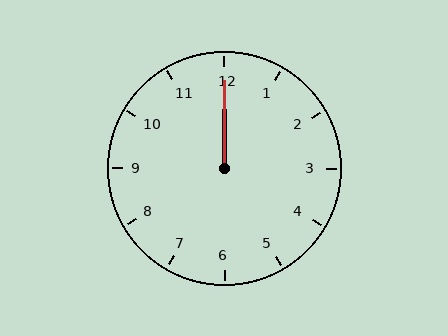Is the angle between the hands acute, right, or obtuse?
It is acute.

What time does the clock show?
12:00.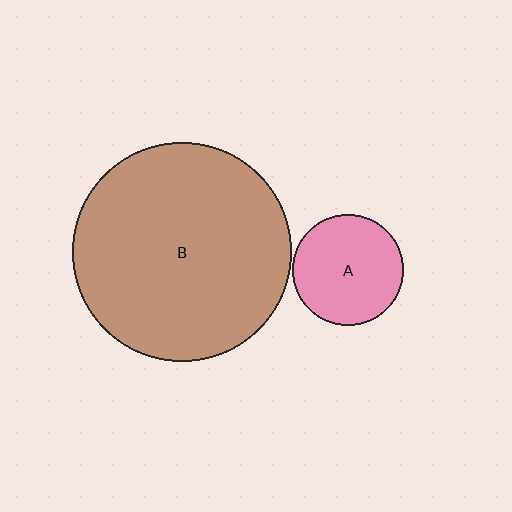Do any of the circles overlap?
No, none of the circles overlap.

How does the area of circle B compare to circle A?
Approximately 3.9 times.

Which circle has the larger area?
Circle B (brown).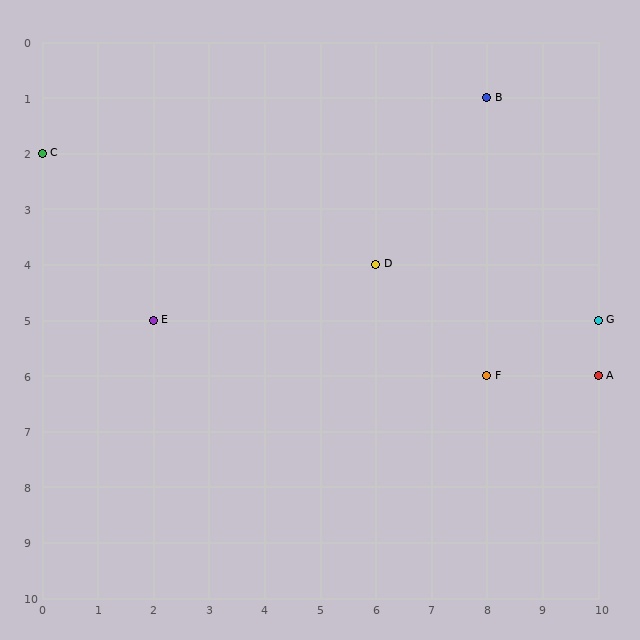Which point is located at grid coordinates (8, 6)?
Point F is at (8, 6).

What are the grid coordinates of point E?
Point E is at grid coordinates (2, 5).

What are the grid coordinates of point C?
Point C is at grid coordinates (0, 2).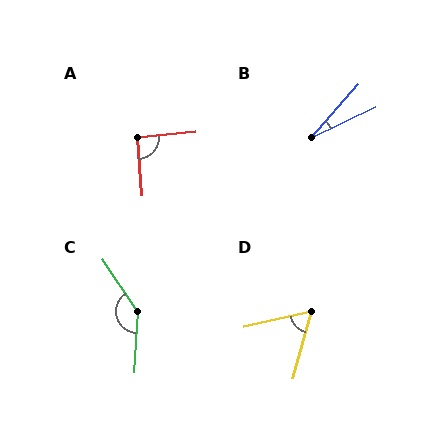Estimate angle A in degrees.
Approximately 91 degrees.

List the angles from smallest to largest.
B (23°), D (62°), A (91°), C (143°).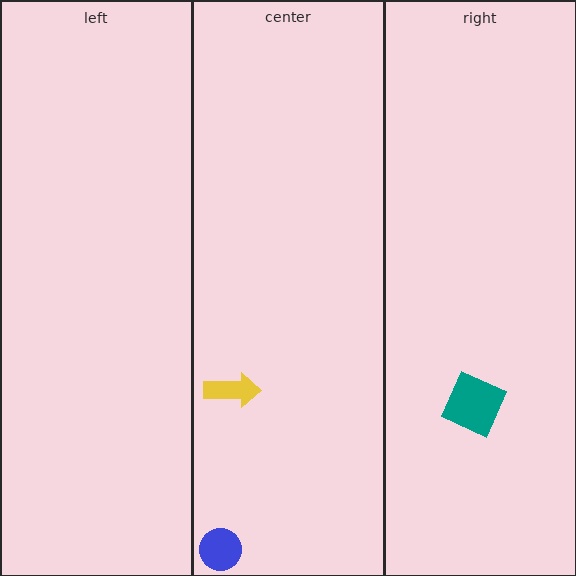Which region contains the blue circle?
The center region.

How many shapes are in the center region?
2.